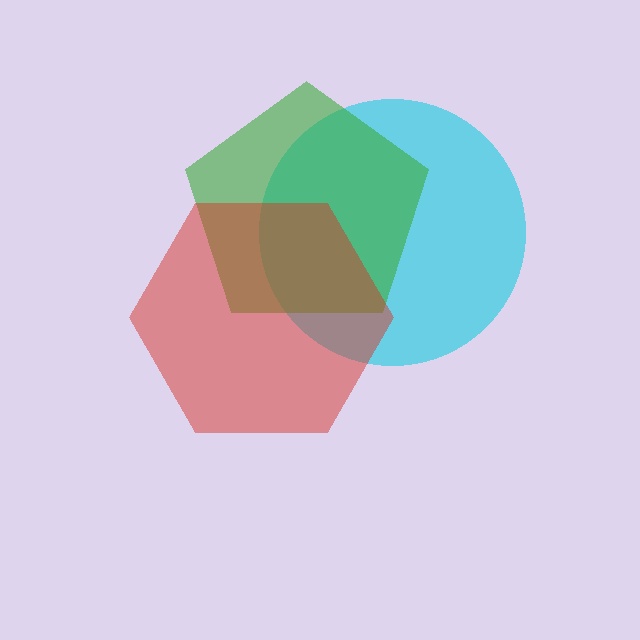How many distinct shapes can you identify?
There are 3 distinct shapes: a cyan circle, a green pentagon, a red hexagon.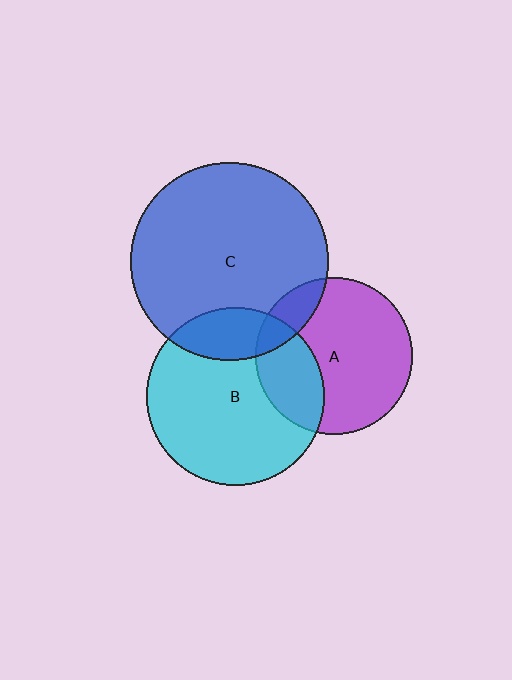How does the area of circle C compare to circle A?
Approximately 1.6 times.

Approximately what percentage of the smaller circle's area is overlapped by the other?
Approximately 20%.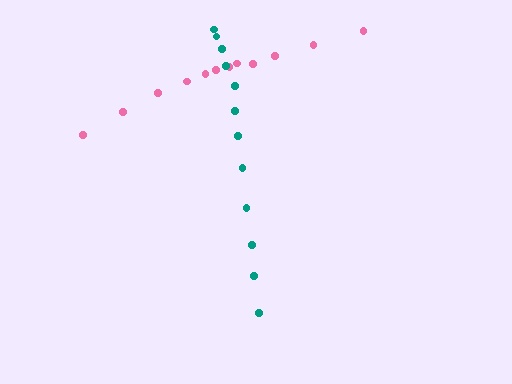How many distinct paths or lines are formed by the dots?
There are 2 distinct paths.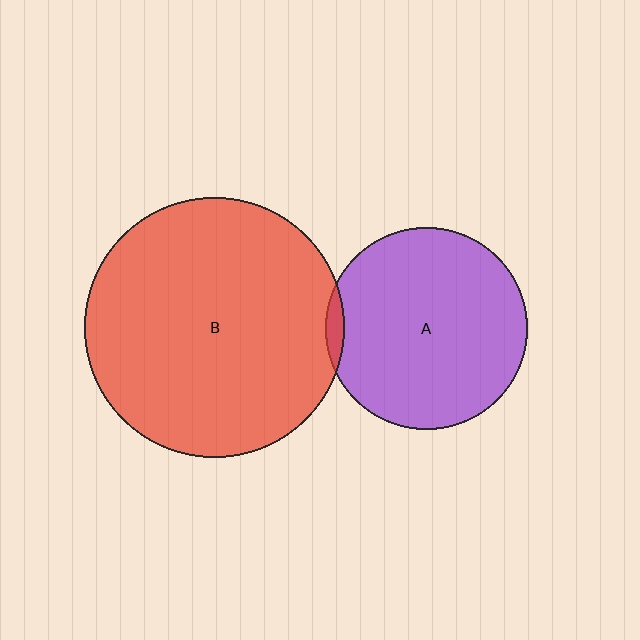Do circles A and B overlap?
Yes.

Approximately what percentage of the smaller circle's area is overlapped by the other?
Approximately 5%.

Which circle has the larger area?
Circle B (red).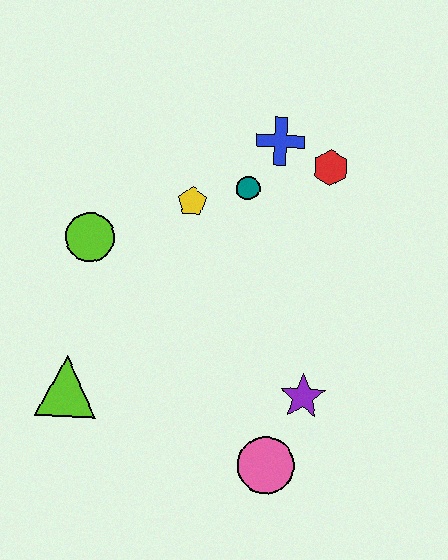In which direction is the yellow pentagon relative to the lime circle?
The yellow pentagon is to the right of the lime circle.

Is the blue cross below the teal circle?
No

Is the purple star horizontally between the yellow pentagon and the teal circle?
No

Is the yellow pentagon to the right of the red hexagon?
No